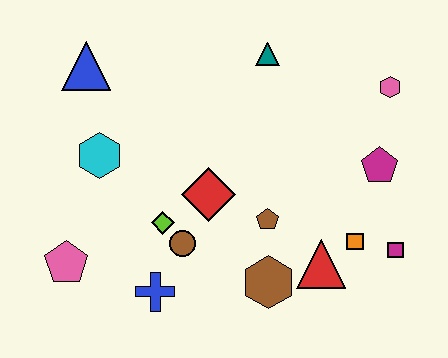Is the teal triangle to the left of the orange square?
Yes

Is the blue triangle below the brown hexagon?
No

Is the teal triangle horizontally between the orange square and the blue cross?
Yes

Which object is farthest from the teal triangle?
The pink pentagon is farthest from the teal triangle.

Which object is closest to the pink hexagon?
The magenta pentagon is closest to the pink hexagon.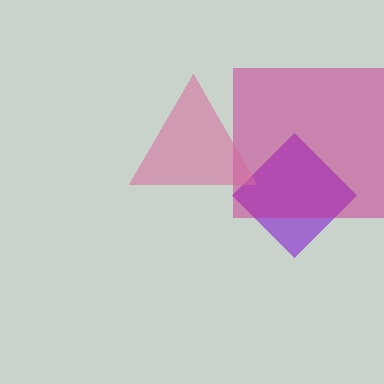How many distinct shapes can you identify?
There are 3 distinct shapes: a purple diamond, a magenta square, a pink triangle.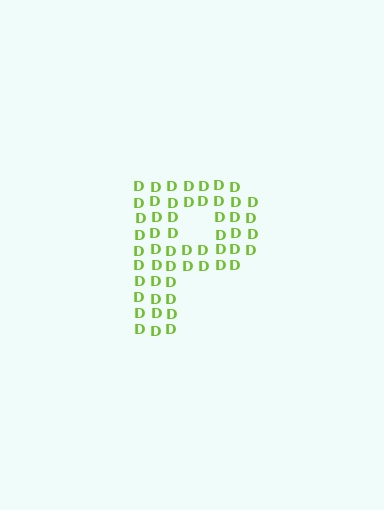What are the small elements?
The small elements are letter D's.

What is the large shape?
The large shape is the letter P.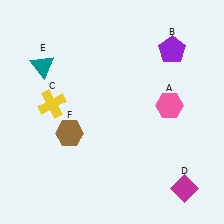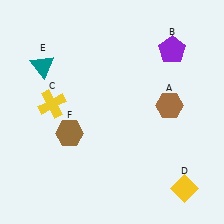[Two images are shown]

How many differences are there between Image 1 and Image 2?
There are 2 differences between the two images.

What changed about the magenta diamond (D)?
In Image 1, D is magenta. In Image 2, it changed to yellow.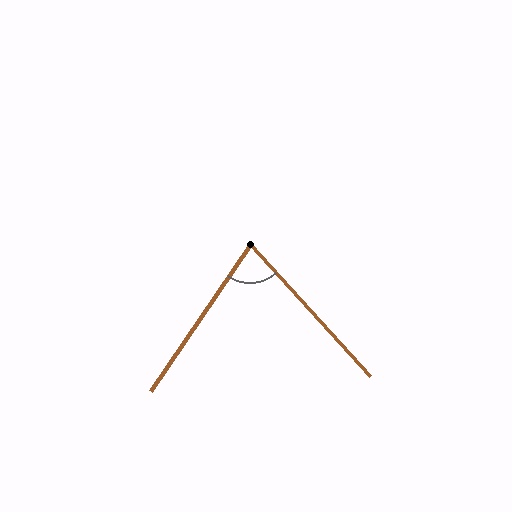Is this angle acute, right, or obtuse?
It is acute.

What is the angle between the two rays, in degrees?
Approximately 76 degrees.